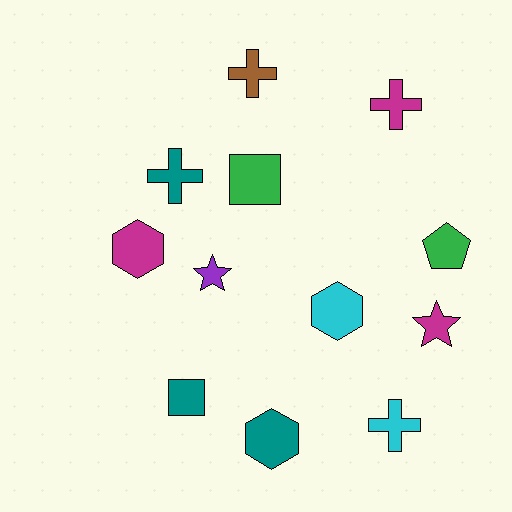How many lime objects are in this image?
There are no lime objects.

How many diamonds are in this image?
There are no diamonds.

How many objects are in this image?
There are 12 objects.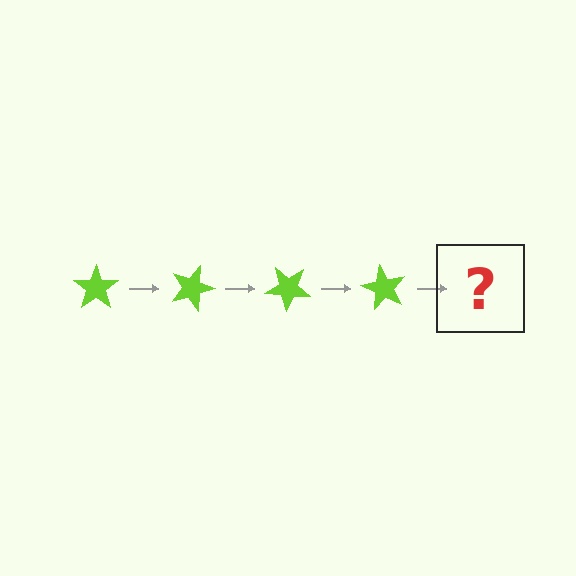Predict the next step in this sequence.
The next step is a lime star rotated 80 degrees.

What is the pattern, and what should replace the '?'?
The pattern is that the star rotates 20 degrees each step. The '?' should be a lime star rotated 80 degrees.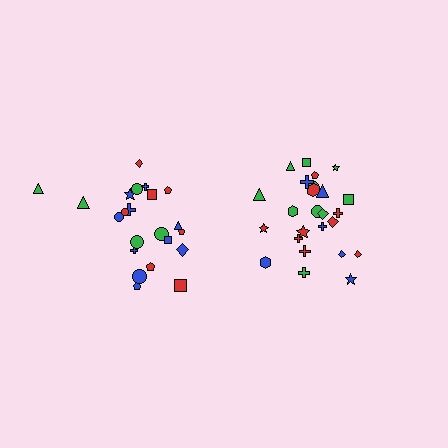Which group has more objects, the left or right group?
The right group.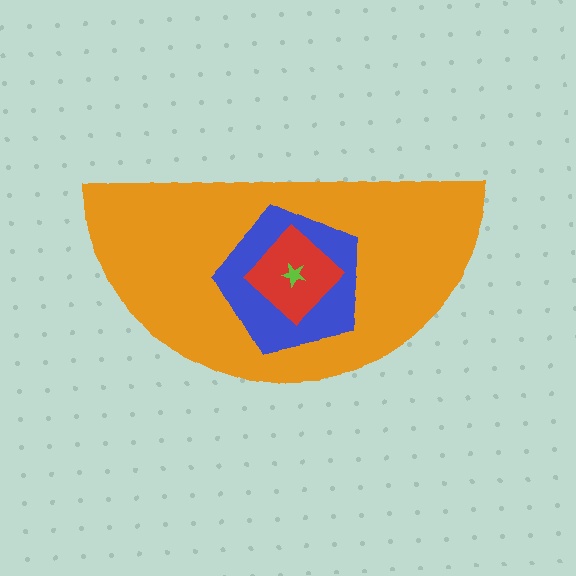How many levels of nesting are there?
4.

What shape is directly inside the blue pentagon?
The red diamond.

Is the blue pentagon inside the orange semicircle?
Yes.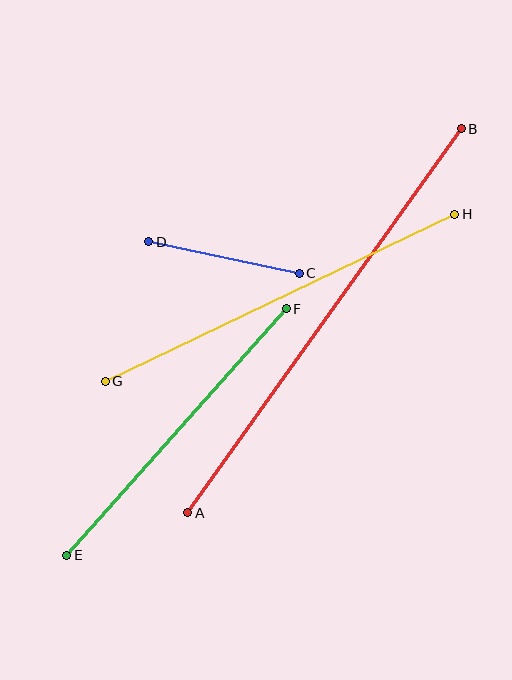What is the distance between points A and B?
The distance is approximately 471 pixels.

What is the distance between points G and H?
The distance is approximately 387 pixels.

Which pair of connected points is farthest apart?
Points A and B are farthest apart.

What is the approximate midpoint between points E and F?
The midpoint is at approximately (176, 432) pixels.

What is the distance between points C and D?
The distance is approximately 154 pixels.